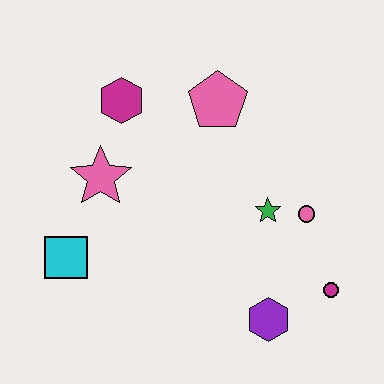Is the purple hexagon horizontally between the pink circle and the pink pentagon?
Yes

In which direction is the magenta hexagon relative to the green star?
The magenta hexagon is to the left of the green star.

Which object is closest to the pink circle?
The green star is closest to the pink circle.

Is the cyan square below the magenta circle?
No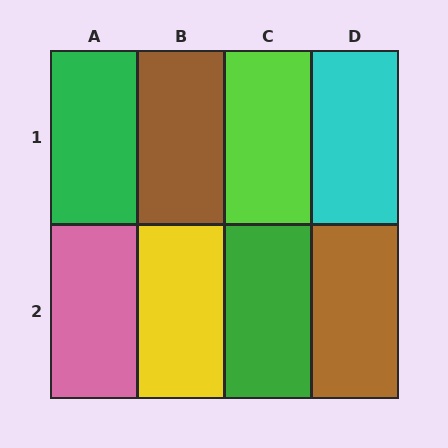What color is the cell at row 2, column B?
Yellow.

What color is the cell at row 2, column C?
Green.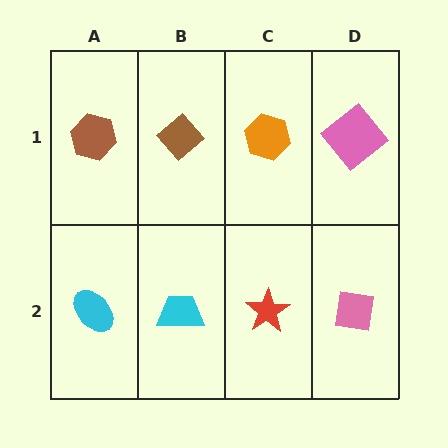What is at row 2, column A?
A cyan ellipse.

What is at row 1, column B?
A brown diamond.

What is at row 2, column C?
A red star.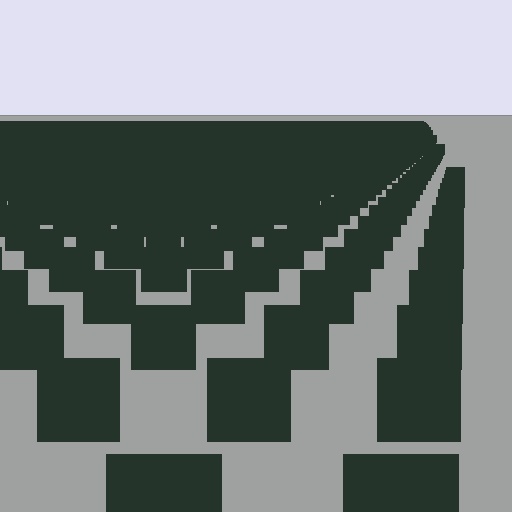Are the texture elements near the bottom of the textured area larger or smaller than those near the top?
Larger. Near the bottom, elements are closer to the viewer and appear at a bigger on-screen size.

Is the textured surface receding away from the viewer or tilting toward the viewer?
The surface is receding away from the viewer. Texture elements get smaller and denser toward the top.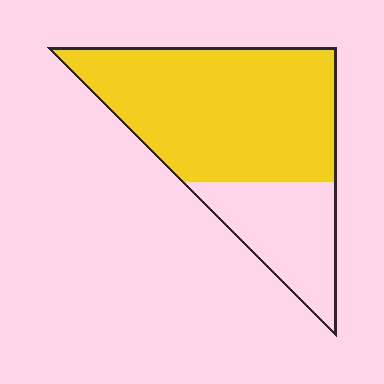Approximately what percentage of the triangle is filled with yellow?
Approximately 70%.